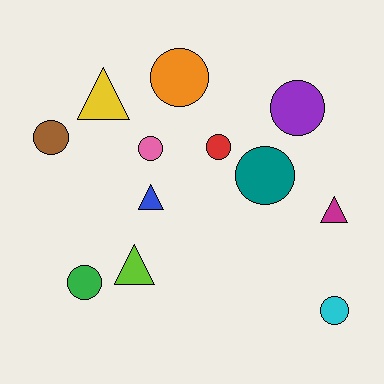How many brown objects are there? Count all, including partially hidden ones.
There is 1 brown object.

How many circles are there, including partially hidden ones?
There are 8 circles.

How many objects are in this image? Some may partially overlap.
There are 12 objects.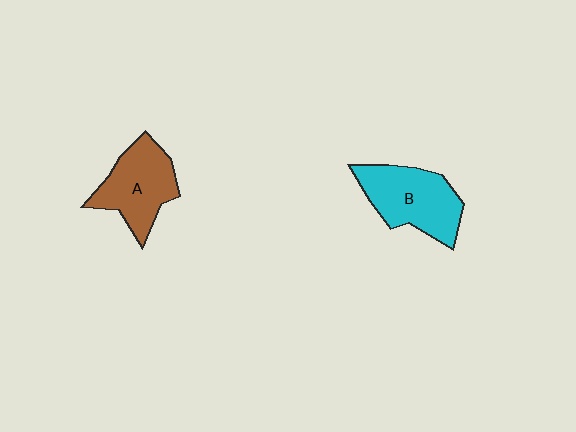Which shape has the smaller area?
Shape A (brown).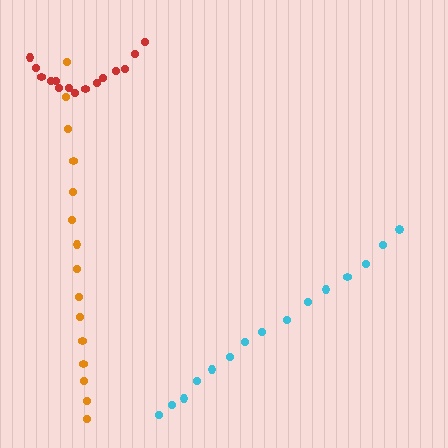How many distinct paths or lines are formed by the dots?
There are 3 distinct paths.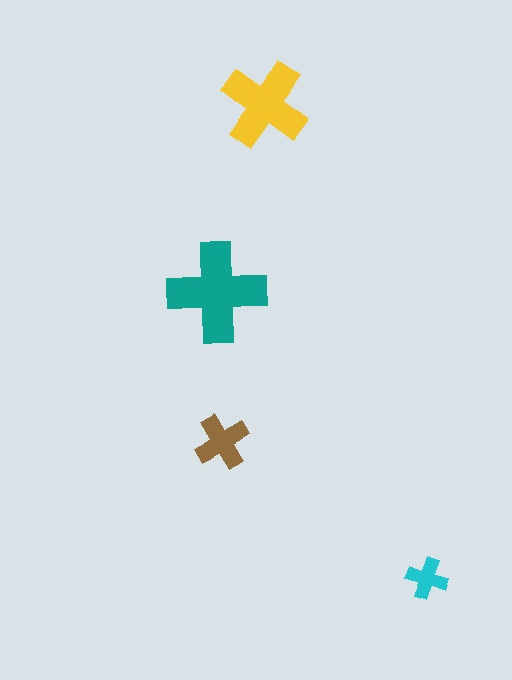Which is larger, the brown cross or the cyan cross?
The brown one.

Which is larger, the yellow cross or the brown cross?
The yellow one.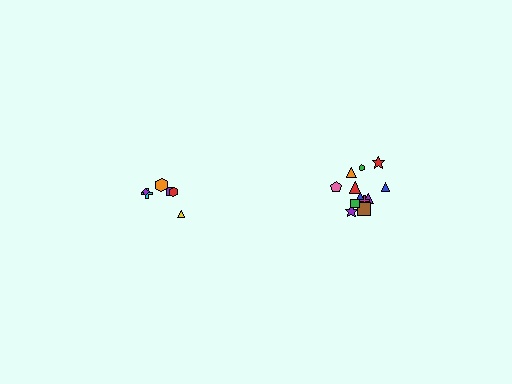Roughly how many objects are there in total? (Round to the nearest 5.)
Roughly 20 objects in total.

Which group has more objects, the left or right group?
The right group.